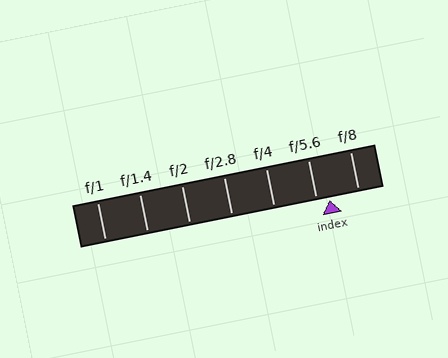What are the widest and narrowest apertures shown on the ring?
The widest aperture shown is f/1 and the narrowest is f/8.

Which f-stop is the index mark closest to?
The index mark is closest to f/5.6.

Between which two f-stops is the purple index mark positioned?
The index mark is between f/5.6 and f/8.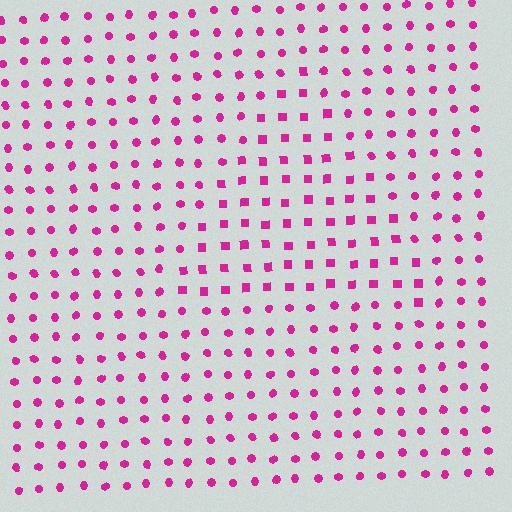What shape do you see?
I see a triangle.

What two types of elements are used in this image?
The image uses squares inside the triangle region and circles outside it.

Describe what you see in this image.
The image is filled with small magenta elements arranged in a uniform grid. A triangle-shaped region contains squares, while the surrounding area contains circles. The boundary is defined purely by the change in element shape.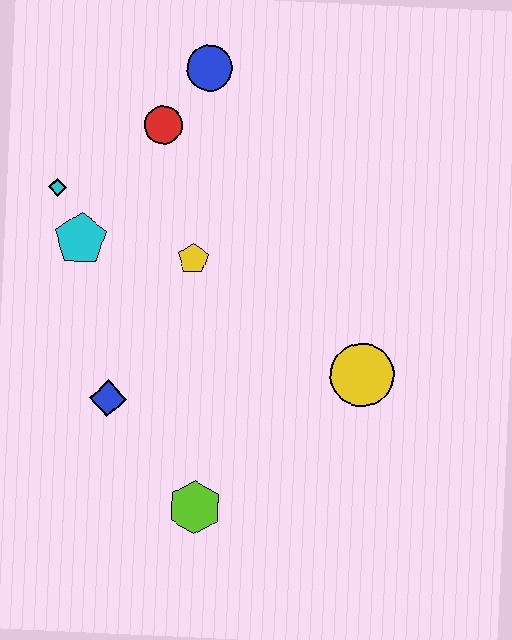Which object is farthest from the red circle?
The lime hexagon is farthest from the red circle.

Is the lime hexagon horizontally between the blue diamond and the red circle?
No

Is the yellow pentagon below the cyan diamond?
Yes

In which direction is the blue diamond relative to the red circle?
The blue diamond is below the red circle.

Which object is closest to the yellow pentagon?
The cyan pentagon is closest to the yellow pentagon.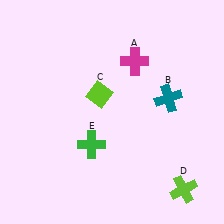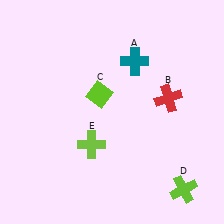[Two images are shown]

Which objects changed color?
A changed from magenta to teal. B changed from teal to red. E changed from green to lime.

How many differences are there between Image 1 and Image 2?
There are 3 differences between the two images.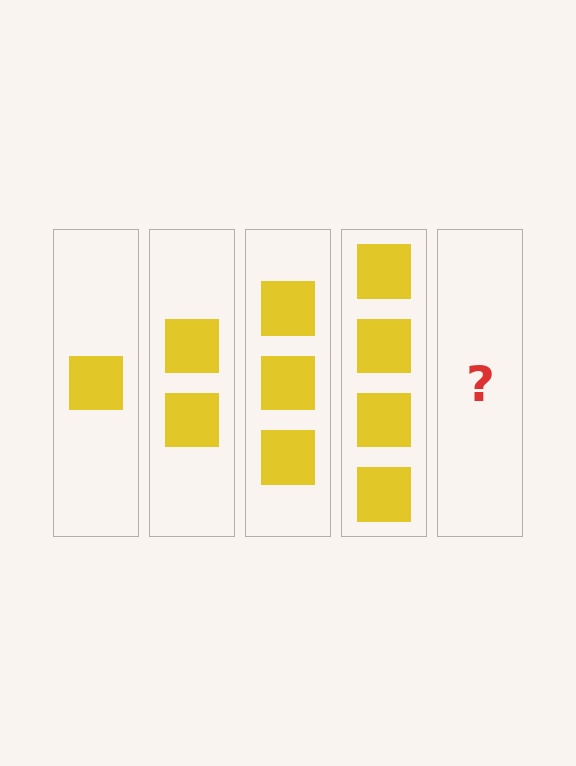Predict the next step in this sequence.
The next step is 5 squares.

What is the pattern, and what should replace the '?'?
The pattern is that each step adds one more square. The '?' should be 5 squares.